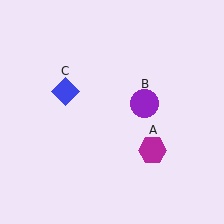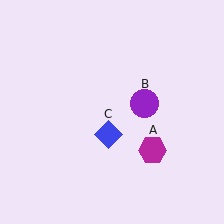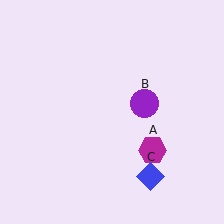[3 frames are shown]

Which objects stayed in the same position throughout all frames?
Magenta hexagon (object A) and purple circle (object B) remained stationary.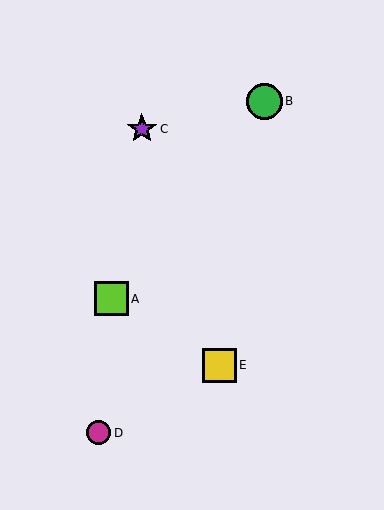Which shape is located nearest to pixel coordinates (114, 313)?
The lime square (labeled A) at (111, 299) is nearest to that location.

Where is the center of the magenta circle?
The center of the magenta circle is at (99, 433).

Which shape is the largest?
The green circle (labeled B) is the largest.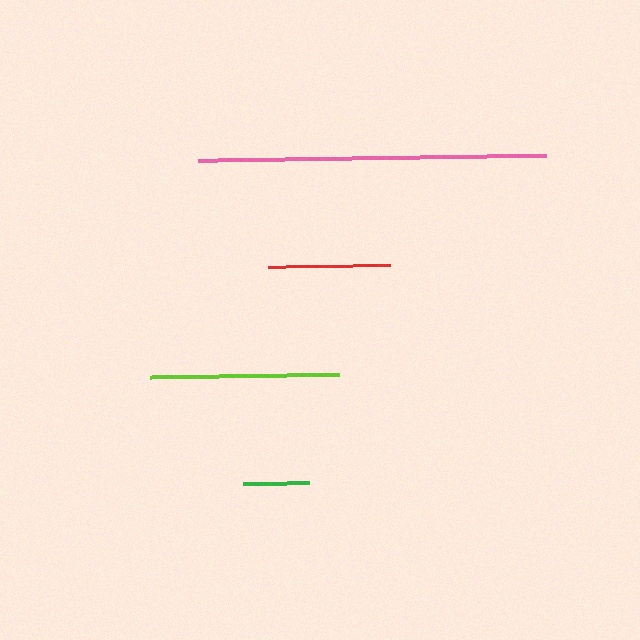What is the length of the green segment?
The green segment is approximately 66 pixels long.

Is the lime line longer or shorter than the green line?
The lime line is longer than the green line.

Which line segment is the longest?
The pink line is the longest at approximately 348 pixels.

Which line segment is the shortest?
The green line is the shortest at approximately 66 pixels.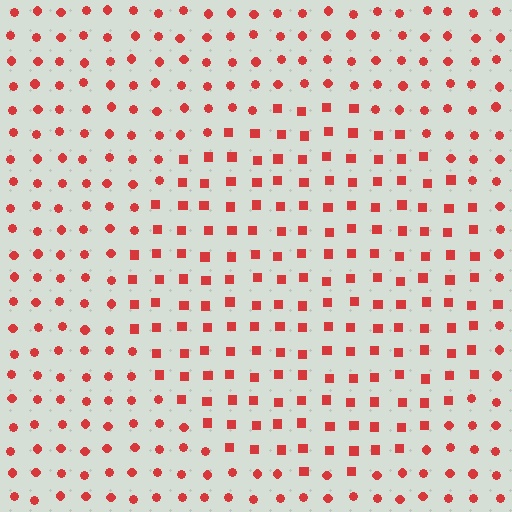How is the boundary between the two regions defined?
The boundary is defined by a change in element shape: squares inside vs. circles outside. All elements share the same color and spacing.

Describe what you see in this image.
The image is filled with small red elements arranged in a uniform grid. A circle-shaped region contains squares, while the surrounding area contains circles. The boundary is defined purely by the change in element shape.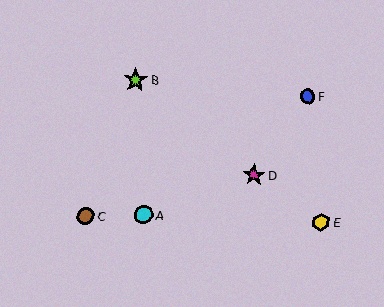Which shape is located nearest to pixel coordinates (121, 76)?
The lime star (labeled B) at (135, 80) is nearest to that location.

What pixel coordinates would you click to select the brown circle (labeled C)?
Click at (86, 216) to select the brown circle C.